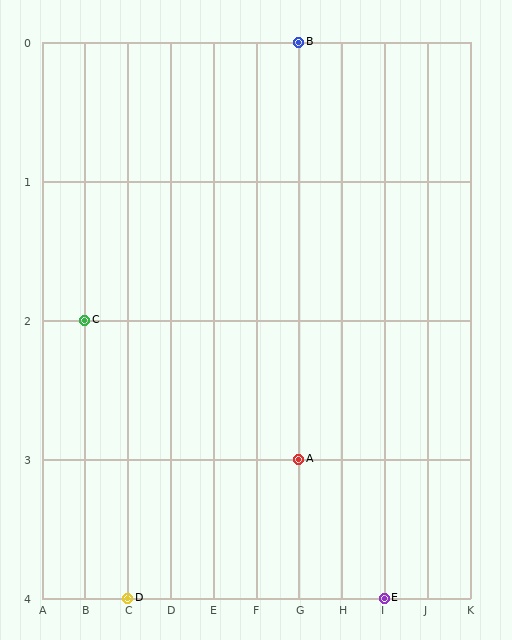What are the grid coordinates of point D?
Point D is at grid coordinates (C, 4).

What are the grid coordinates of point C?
Point C is at grid coordinates (B, 2).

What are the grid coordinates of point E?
Point E is at grid coordinates (I, 4).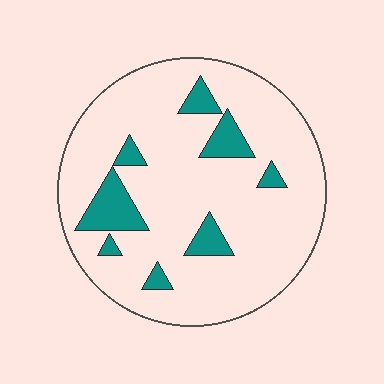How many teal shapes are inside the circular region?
8.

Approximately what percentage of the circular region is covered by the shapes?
Approximately 15%.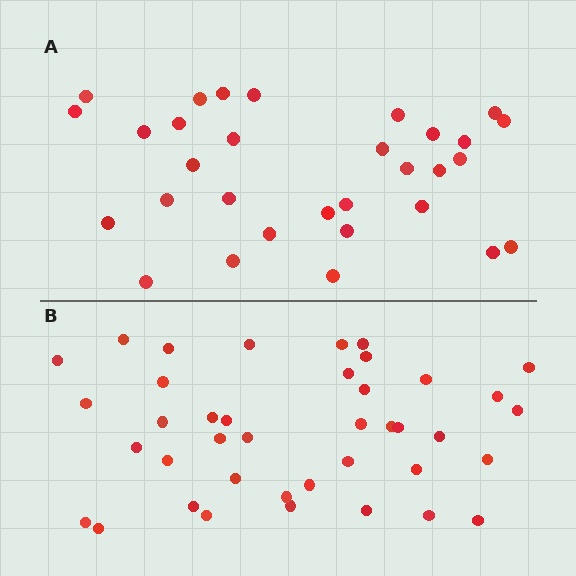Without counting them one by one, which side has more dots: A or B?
Region B (the bottom region) has more dots.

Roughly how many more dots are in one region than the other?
Region B has roughly 8 or so more dots than region A.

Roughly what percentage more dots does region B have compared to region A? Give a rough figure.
About 30% more.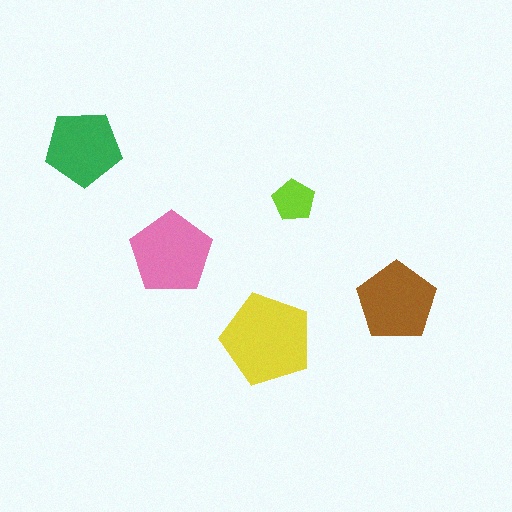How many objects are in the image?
There are 5 objects in the image.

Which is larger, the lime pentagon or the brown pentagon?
The brown one.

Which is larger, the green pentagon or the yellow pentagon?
The yellow one.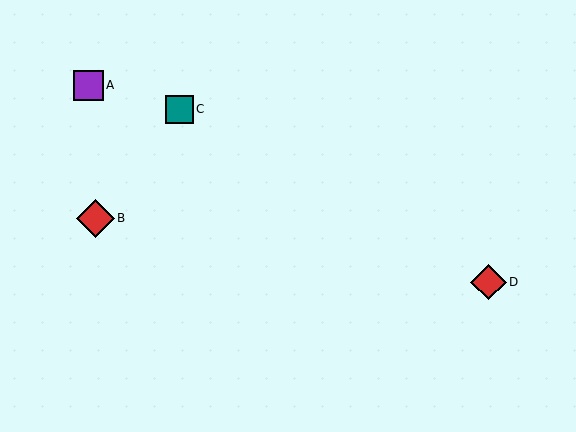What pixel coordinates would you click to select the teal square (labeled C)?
Click at (179, 109) to select the teal square C.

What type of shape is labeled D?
Shape D is a red diamond.